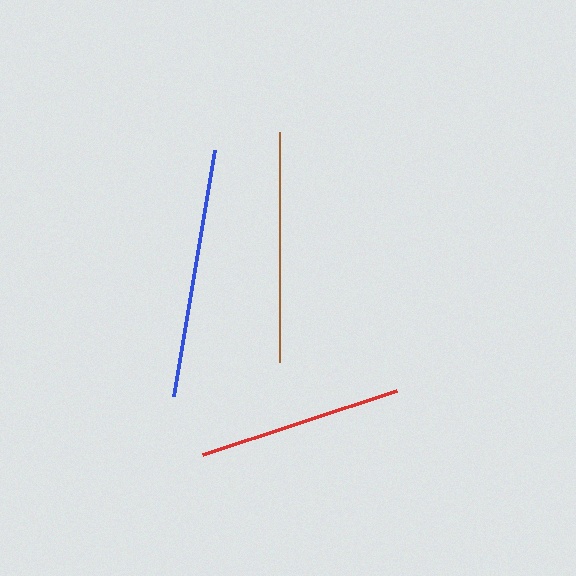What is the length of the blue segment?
The blue segment is approximately 249 pixels long.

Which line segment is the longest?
The blue line is the longest at approximately 249 pixels.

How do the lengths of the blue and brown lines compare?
The blue and brown lines are approximately the same length.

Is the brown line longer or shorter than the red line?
The brown line is longer than the red line.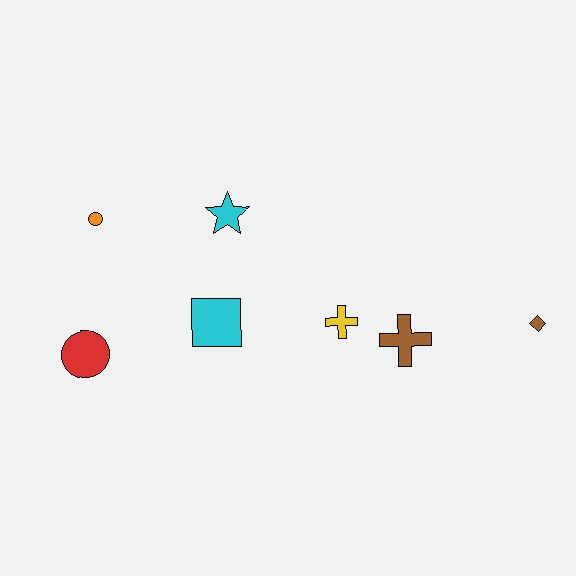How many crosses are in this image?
There are 2 crosses.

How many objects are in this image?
There are 7 objects.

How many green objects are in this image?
There are no green objects.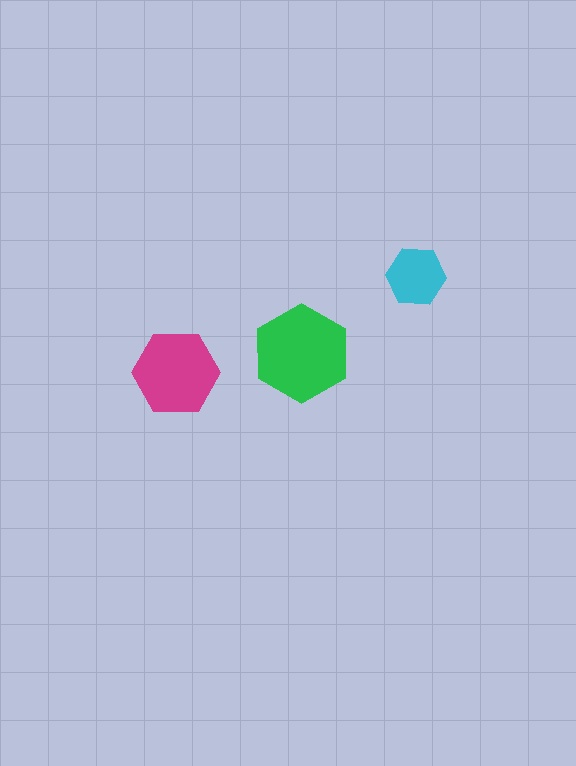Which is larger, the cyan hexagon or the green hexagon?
The green one.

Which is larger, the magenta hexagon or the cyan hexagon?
The magenta one.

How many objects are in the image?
There are 3 objects in the image.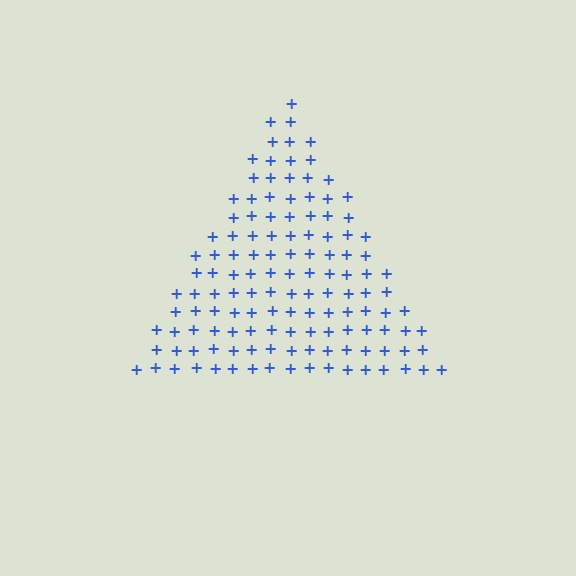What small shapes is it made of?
It is made of small plus signs.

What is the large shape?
The large shape is a triangle.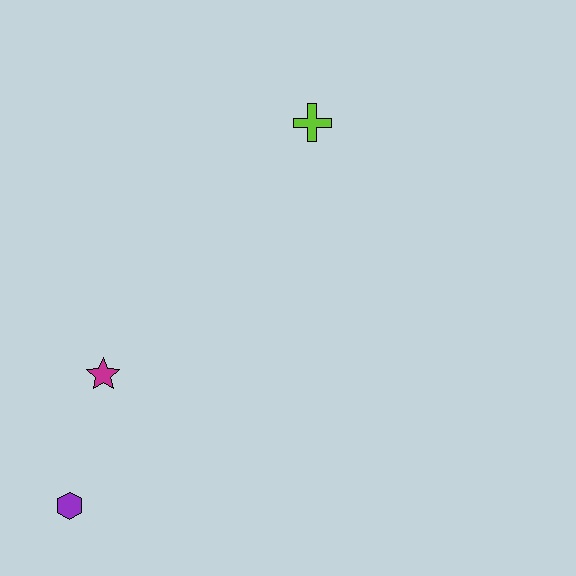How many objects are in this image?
There are 3 objects.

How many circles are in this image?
There are no circles.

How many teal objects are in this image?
There are no teal objects.